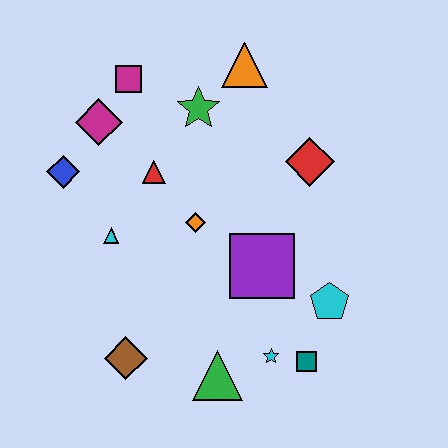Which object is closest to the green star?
The orange triangle is closest to the green star.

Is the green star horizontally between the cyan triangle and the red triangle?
No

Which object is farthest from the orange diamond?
The teal square is farthest from the orange diamond.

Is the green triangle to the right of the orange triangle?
No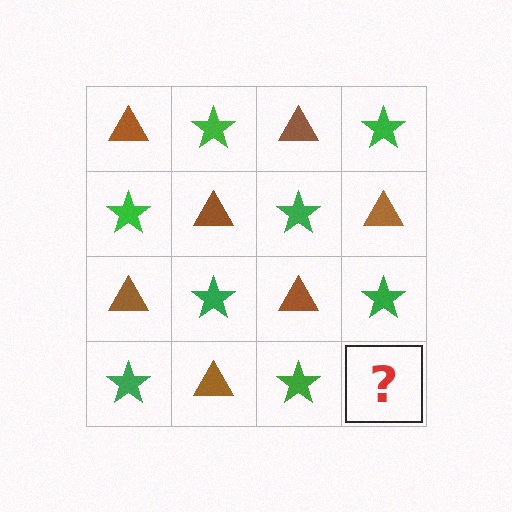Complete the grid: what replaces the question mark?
The question mark should be replaced with a brown triangle.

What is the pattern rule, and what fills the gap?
The rule is that it alternates brown triangle and green star in a checkerboard pattern. The gap should be filled with a brown triangle.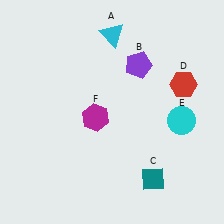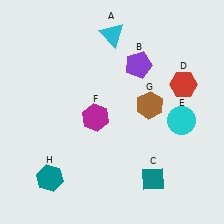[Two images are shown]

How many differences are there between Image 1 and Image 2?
There are 2 differences between the two images.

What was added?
A brown hexagon (G), a teal hexagon (H) were added in Image 2.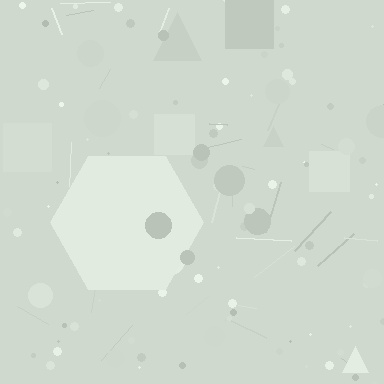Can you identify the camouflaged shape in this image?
The camouflaged shape is a hexagon.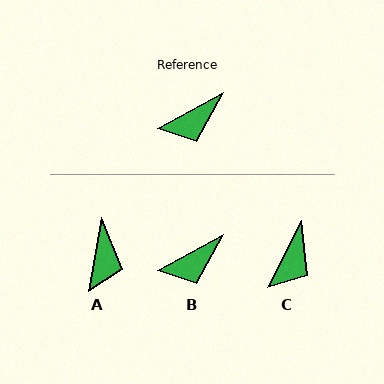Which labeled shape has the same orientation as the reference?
B.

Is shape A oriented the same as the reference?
No, it is off by about 52 degrees.